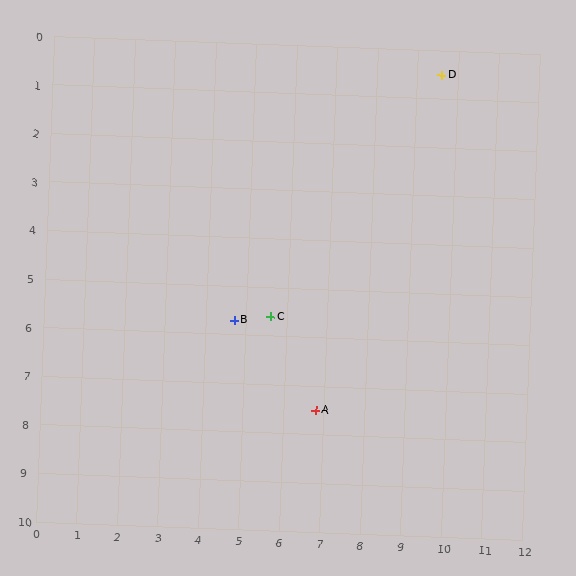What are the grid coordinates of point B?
Point B is at approximately (4.7, 5.7).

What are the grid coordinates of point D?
Point D is at approximately (9.6, 0.5).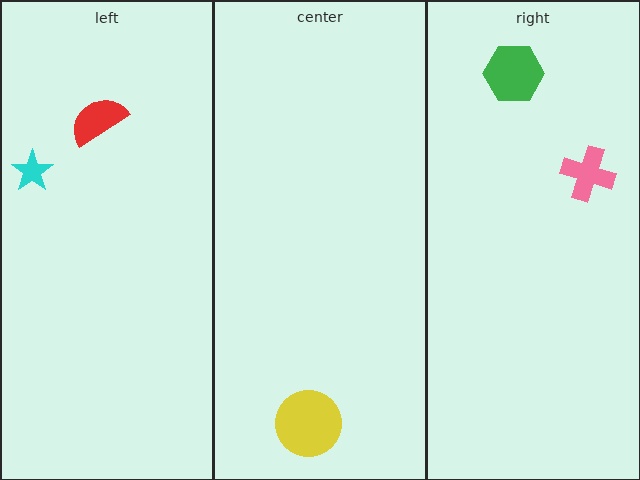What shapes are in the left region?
The cyan star, the red semicircle.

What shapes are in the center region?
The yellow circle.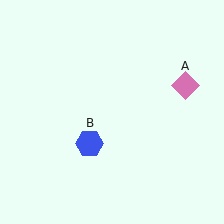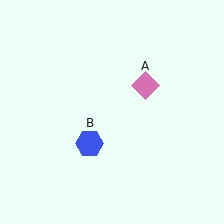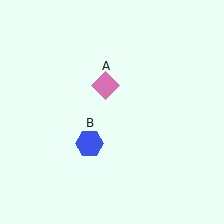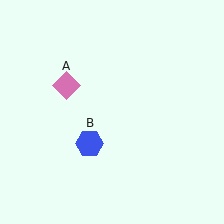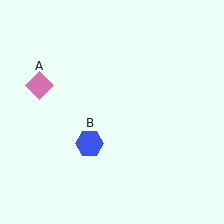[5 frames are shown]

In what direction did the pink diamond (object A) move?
The pink diamond (object A) moved left.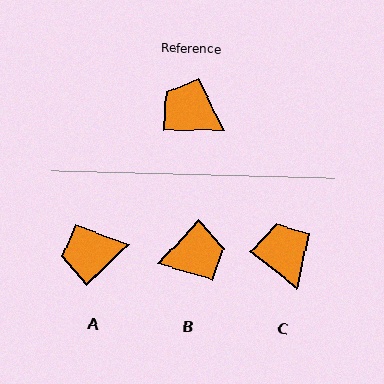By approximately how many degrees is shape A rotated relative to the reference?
Approximately 43 degrees counter-clockwise.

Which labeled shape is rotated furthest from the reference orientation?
B, about 134 degrees away.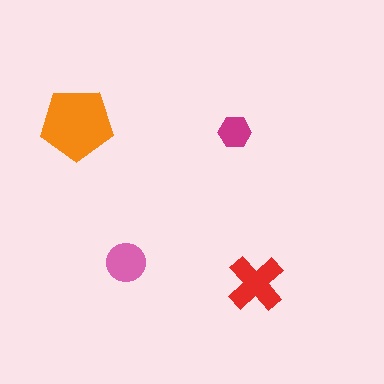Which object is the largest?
The orange pentagon.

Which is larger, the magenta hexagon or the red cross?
The red cross.